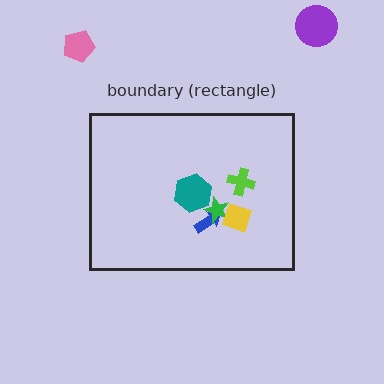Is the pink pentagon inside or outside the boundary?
Outside.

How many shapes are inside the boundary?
5 inside, 2 outside.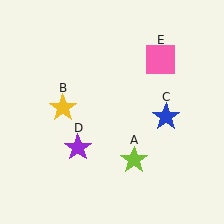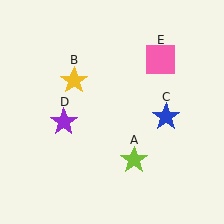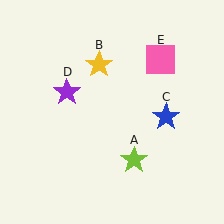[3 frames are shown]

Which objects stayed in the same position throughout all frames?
Lime star (object A) and blue star (object C) and pink square (object E) remained stationary.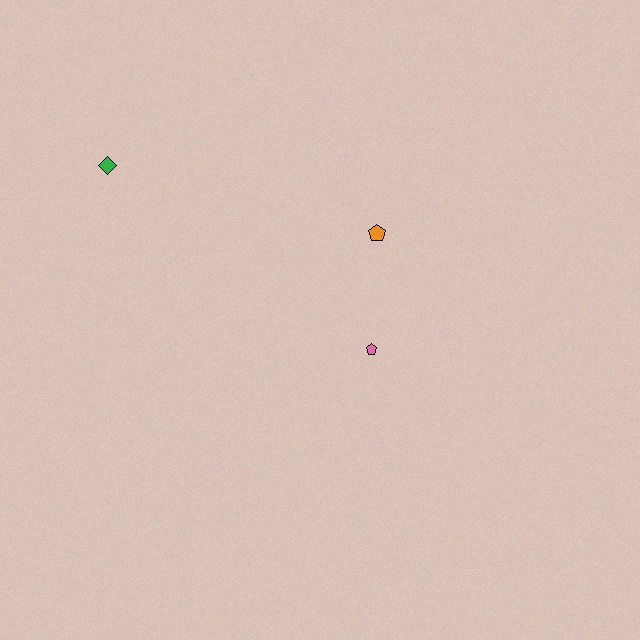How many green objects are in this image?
There is 1 green object.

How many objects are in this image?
There are 3 objects.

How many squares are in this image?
There are no squares.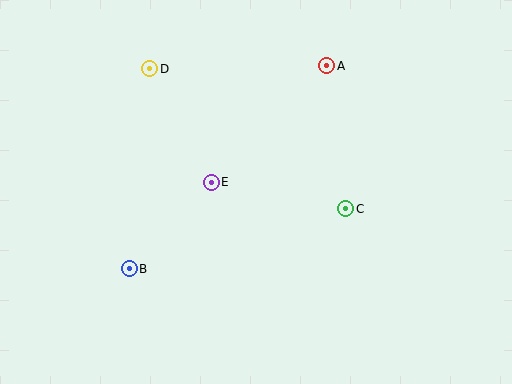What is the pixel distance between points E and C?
The distance between E and C is 137 pixels.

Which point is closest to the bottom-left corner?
Point B is closest to the bottom-left corner.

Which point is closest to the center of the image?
Point E at (211, 182) is closest to the center.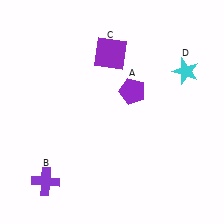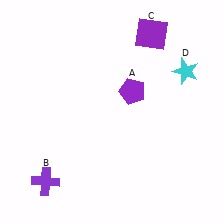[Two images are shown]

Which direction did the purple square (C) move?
The purple square (C) moved right.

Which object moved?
The purple square (C) moved right.